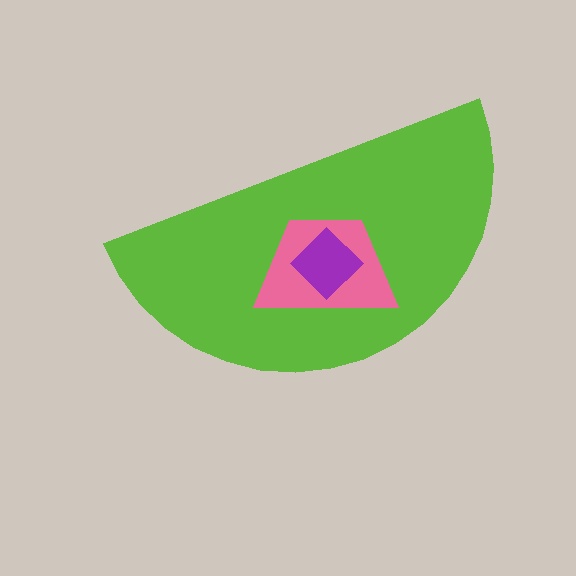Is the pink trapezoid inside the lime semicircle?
Yes.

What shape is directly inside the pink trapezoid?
The purple diamond.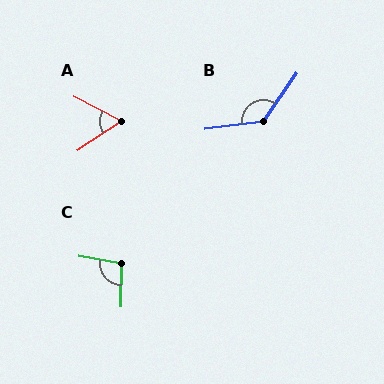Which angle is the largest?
B, at approximately 132 degrees.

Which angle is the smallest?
A, at approximately 61 degrees.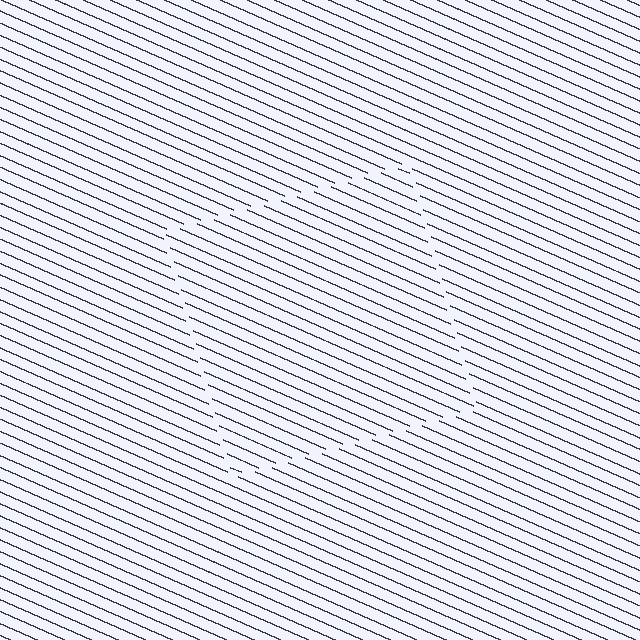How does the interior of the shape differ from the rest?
The interior of the shape contains the same grating, shifted by half a period — the contour is defined by the phase discontinuity where line-ends from the inner and outer gratings abut.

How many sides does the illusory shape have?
4 sides — the line-ends trace a square.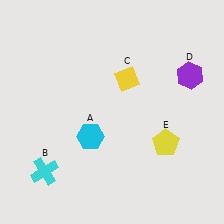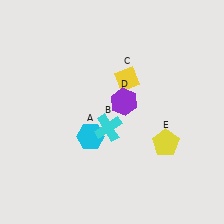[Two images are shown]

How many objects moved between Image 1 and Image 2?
2 objects moved between the two images.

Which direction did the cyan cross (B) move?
The cyan cross (B) moved right.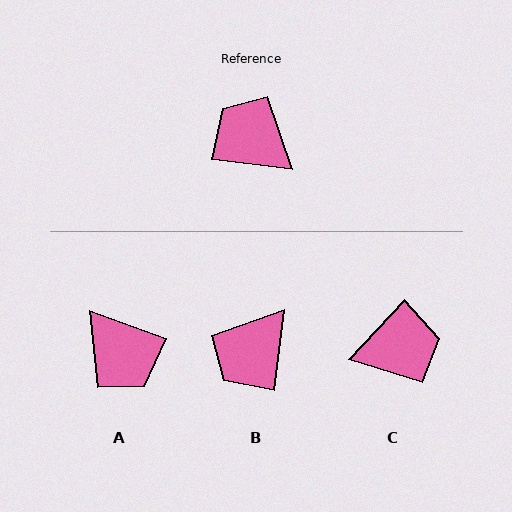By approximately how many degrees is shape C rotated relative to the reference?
Approximately 127 degrees clockwise.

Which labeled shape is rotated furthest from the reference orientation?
A, about 166 degrees away.